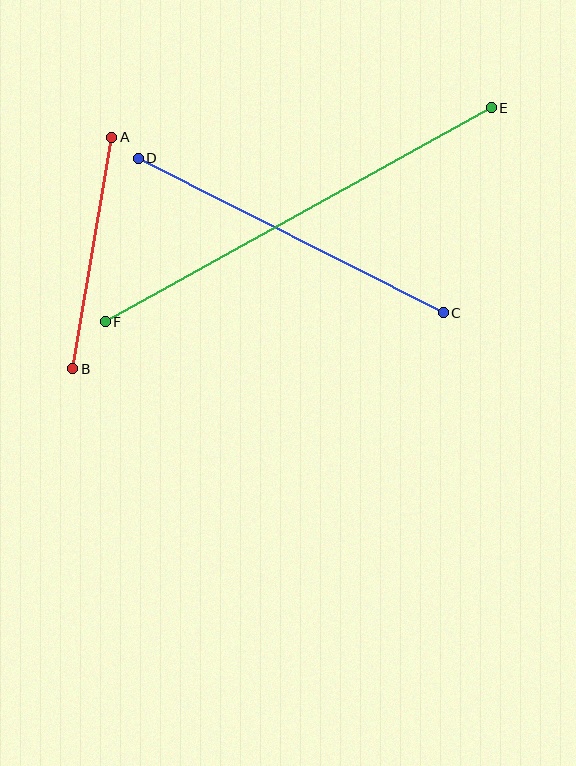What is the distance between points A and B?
The distance is approximately 235 pixels.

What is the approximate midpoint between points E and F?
The midpoint is at approximately (298, 215) pixels.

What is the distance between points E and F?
The distance is approximately 442 pixels.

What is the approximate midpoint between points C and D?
The midpoint is at approximately (291, 235) pixels.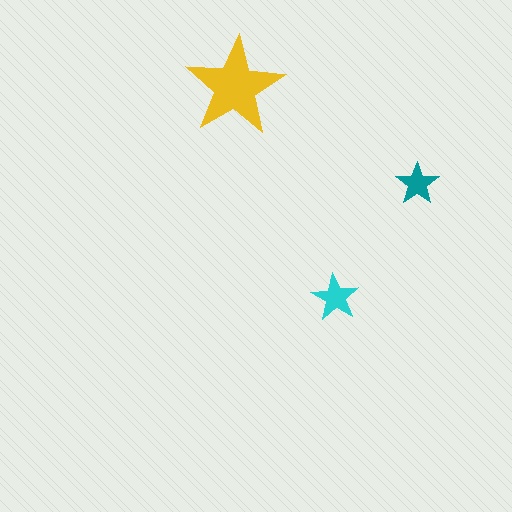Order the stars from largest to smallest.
the yellow one, the cyan one, the teal one.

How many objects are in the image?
There are 3 objects in the image.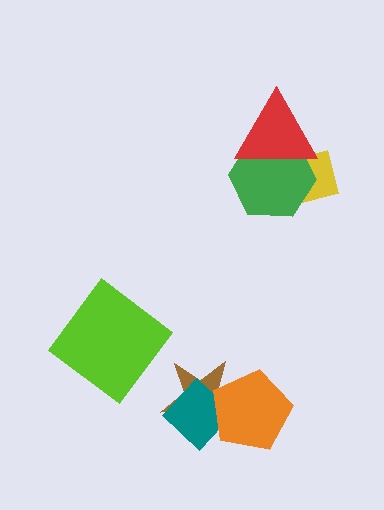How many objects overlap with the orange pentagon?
2 objects overlap with the orange pentagon.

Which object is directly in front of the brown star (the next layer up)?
The teal diamond is directly in front of the brown star.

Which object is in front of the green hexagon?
The red triangle is in front of the green hexagon.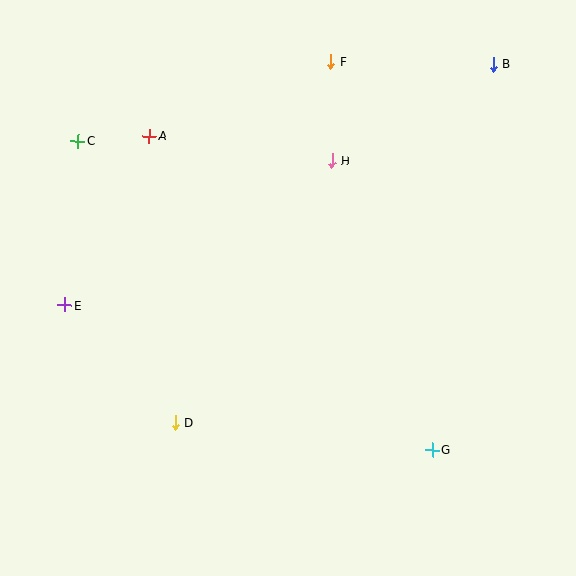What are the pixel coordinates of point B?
Point B is at (493, 64).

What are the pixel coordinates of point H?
Point H is at (332, 160).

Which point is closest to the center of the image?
Point H at (332, 160) is closest to the center.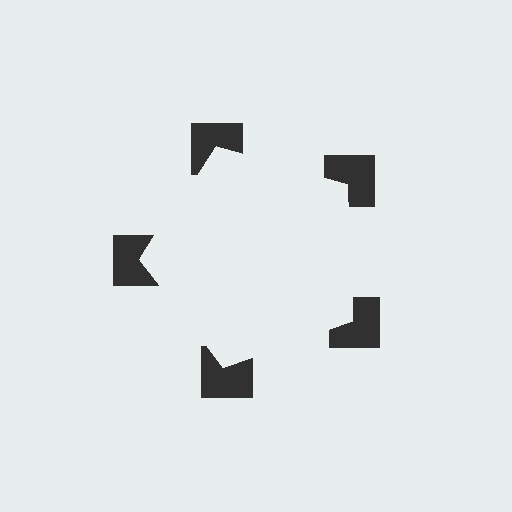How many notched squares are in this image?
There are 5 — one at each vertex of the illusory pentagon.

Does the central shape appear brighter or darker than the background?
It typically appears slightly brighter than the background, even though no actual brightness change is drawn.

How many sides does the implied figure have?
5 sides.